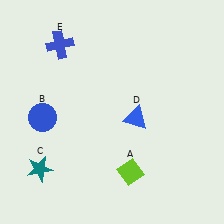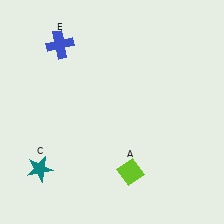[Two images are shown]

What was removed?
The blue triangle (D), the blue circle (B) were removed in Image 2.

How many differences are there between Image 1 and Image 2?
There are 2 differences between the two images.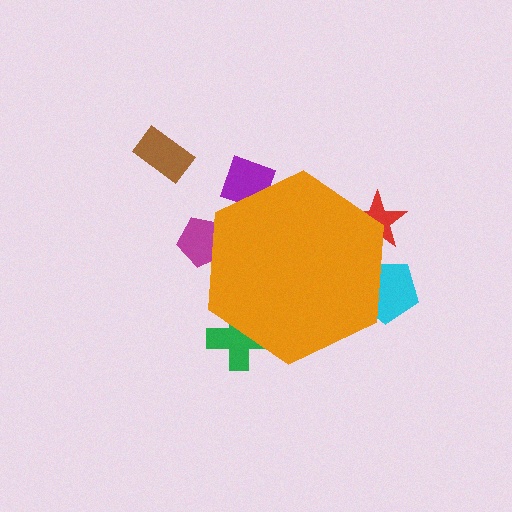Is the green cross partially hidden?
Yes, the green cross is partially hidden behind the orange hexagon.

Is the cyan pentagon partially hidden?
Yes, the cyan pentagon is partially hidden behind the orange hexagon.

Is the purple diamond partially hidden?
Yes, the purple diamond is partially hidden behind the orange hexagon.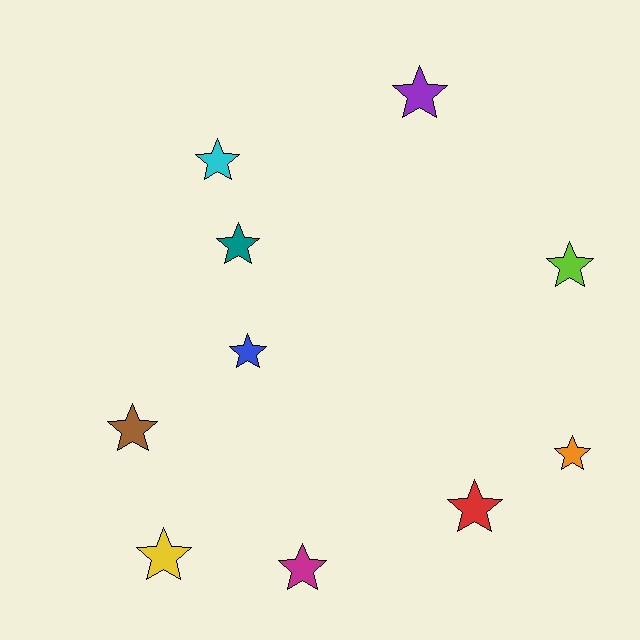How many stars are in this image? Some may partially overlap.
There are 10 stars.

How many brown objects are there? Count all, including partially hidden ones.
There is 1 brown object.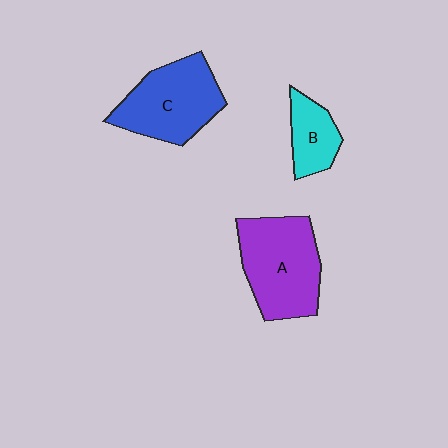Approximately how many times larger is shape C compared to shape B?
Approximately 2.0 times.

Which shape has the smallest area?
Shape B (cyan).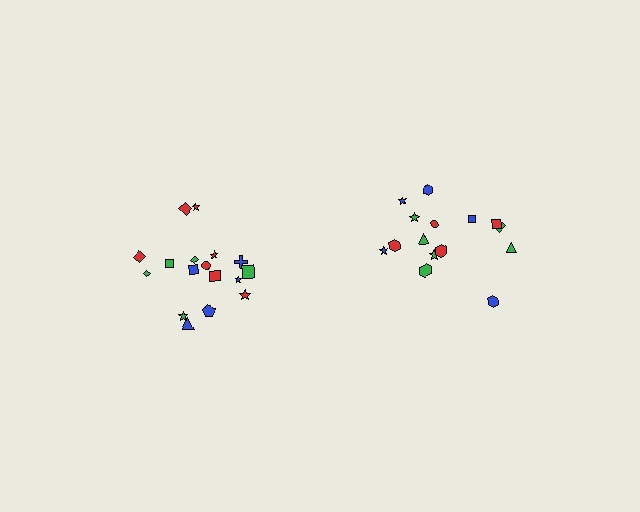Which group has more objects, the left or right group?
The left group.